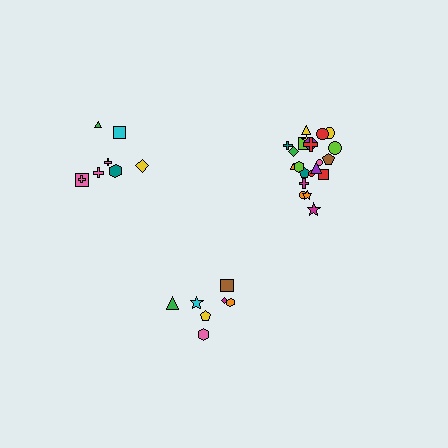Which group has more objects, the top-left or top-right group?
The top-right group.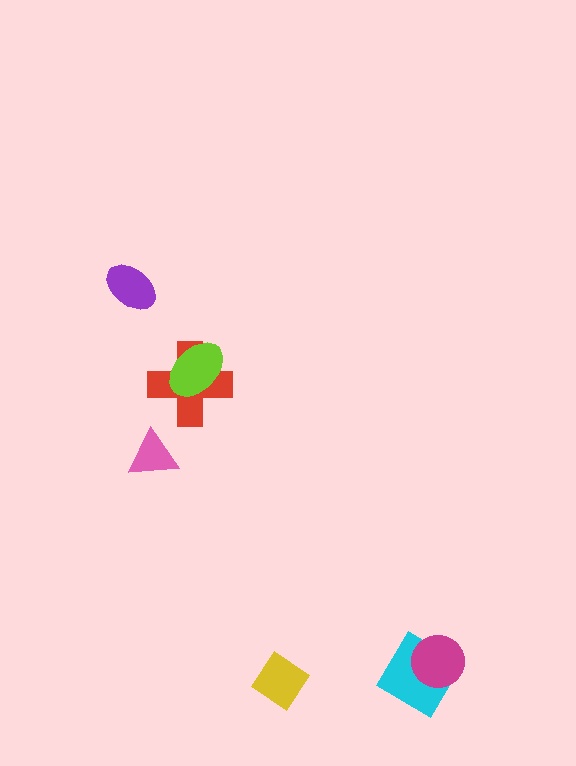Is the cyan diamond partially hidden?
Yes, it is partially covered by another shape.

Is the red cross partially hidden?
Yes, it is partially covered by another shape.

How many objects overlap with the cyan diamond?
1 object overlaps with the cyan diamond.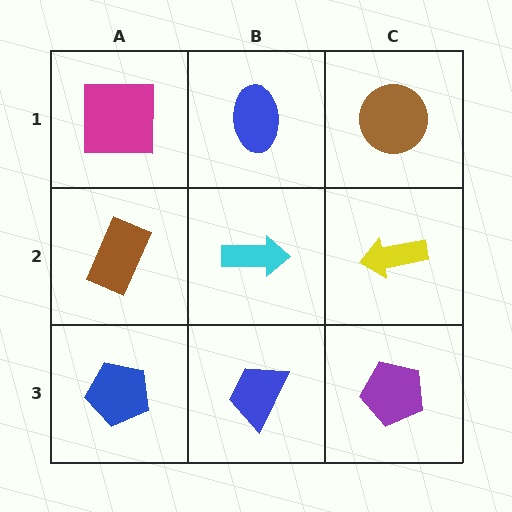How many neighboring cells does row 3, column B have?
3.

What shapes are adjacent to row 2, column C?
A brown circle (row 1, column C), a purple pentagon (row 3, column C), a cyan arrow (row 2, column B).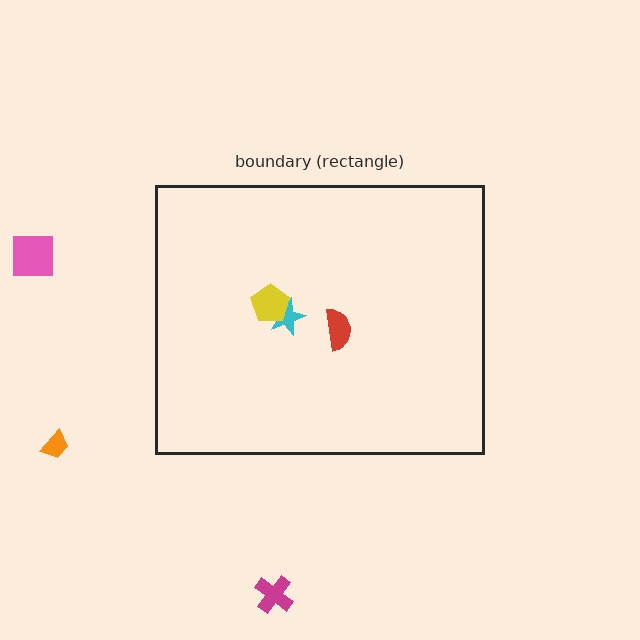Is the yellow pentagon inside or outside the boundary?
Inside.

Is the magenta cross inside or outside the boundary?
Outside.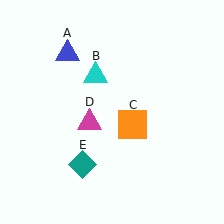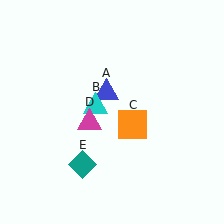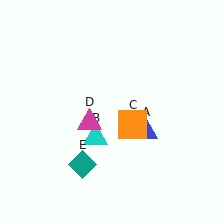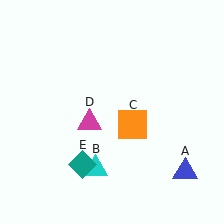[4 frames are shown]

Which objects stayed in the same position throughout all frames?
Orange square (object C) and magenta triangle (object D) and teal diamond (object E) remained stationary.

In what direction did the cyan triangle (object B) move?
The cyan triangle (object B) moved down.